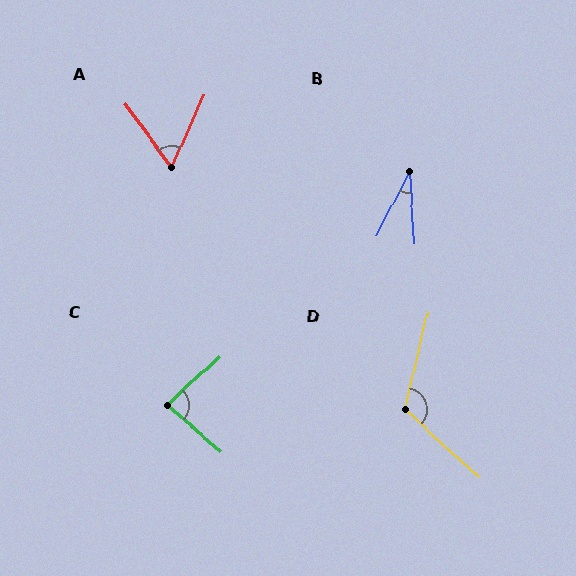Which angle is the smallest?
B, at approximately 31 degrees.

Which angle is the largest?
D, at approximately 119 degrees.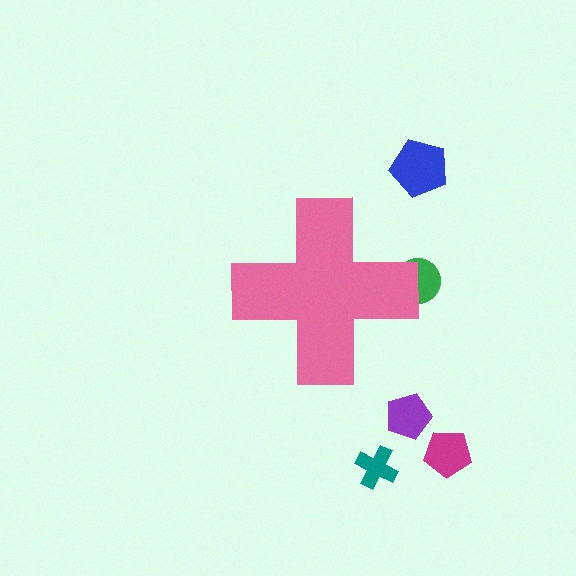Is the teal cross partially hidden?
No, the teal cross is fully visible.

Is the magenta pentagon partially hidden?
No, the magenta pentagon is fully visible.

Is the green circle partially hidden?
Yes, the green circle is partially hidden behind the pink cross.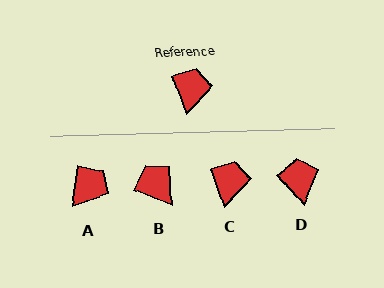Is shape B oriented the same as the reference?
No, it is off by about 47 degrees.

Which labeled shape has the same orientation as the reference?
C.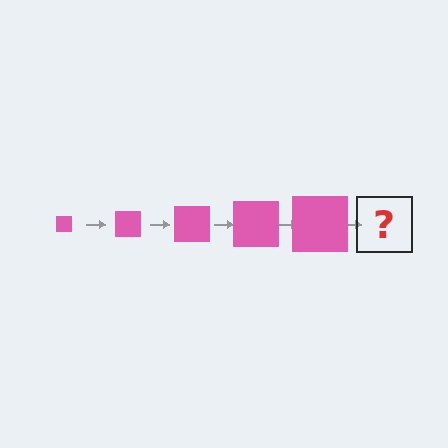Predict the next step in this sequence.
The next step is a pink square, larger than the previous one.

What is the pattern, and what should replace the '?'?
The pattern is that the square gets progressively larger each step. The '?' should be a pink square, larger than the previous one.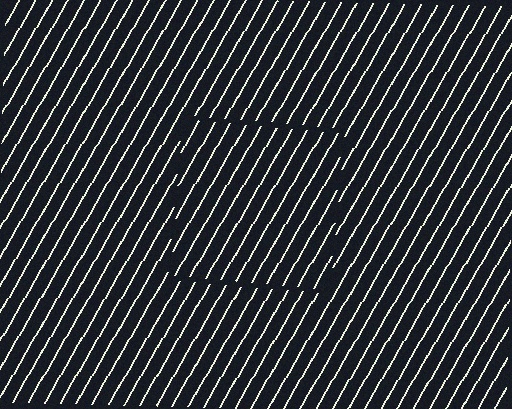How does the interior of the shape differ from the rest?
The interior of the shape contains the same grating, shifted by half a period — the contour is defined by the phase discontinuity where line-ends from the inner and outer gratings abut.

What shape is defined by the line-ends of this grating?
An illusory square. The interior of the shape contains the same grating, shifted by half a period — the contour is defined by the phase discontinuity where line-ends from the inner and outer gratings abut.